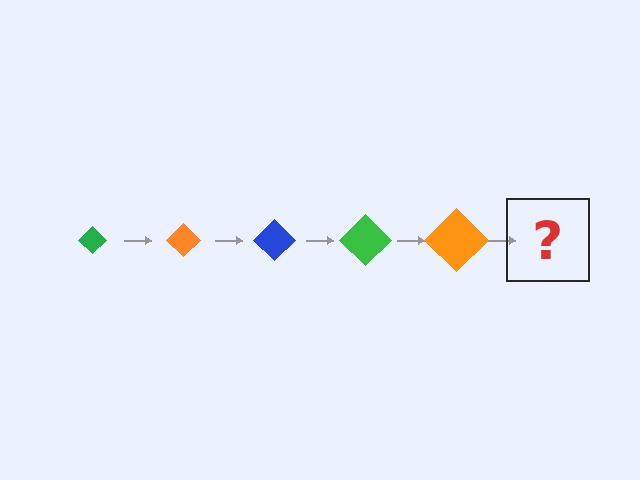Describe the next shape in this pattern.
It should be a blue diamond, larger than the previous one.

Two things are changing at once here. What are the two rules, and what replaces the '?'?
The two rules are that the diamond grows larger each step and the color cycles through green, orange, and blue. The '?' should be a blue diamond, larger than the previous one.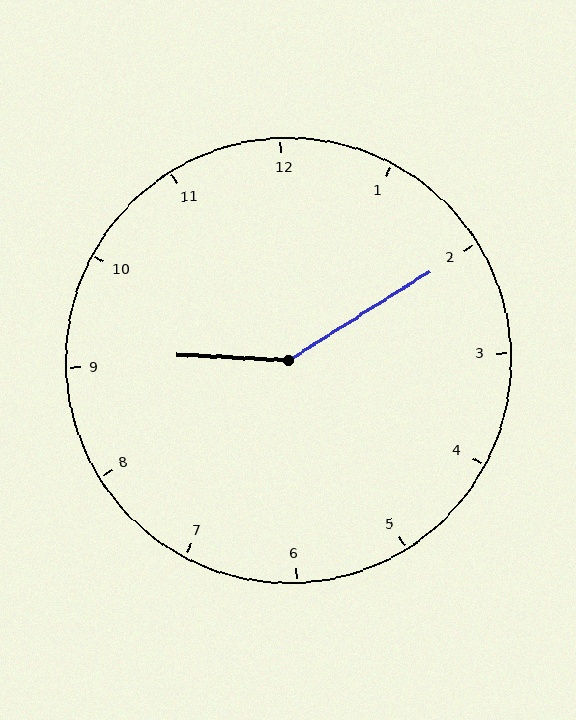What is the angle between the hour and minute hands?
Approximately 145 degrees.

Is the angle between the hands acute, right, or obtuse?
It is obtuse.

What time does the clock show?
9:10.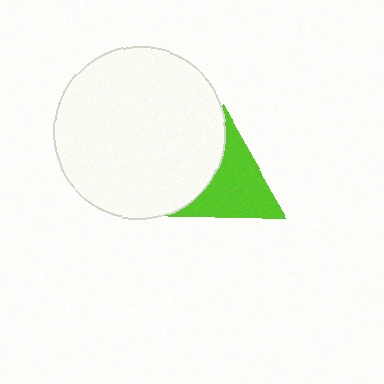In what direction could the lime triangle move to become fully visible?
The lime triangle could move right. That would shift it out from behind the white circle entirely.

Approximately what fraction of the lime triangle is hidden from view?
Roughly 36% of the lime triangle is hidden behind the white circle.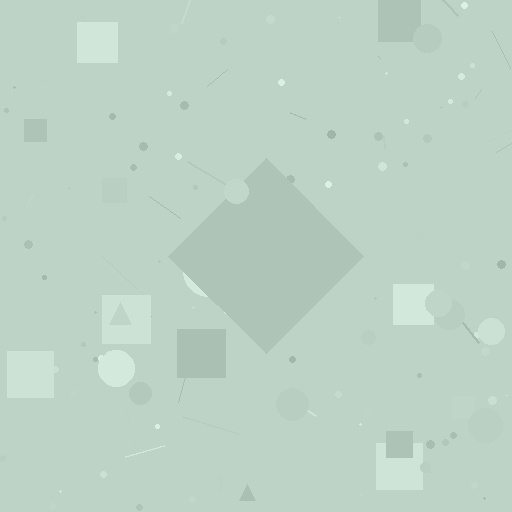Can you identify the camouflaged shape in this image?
The camouflaged shape is a diamond.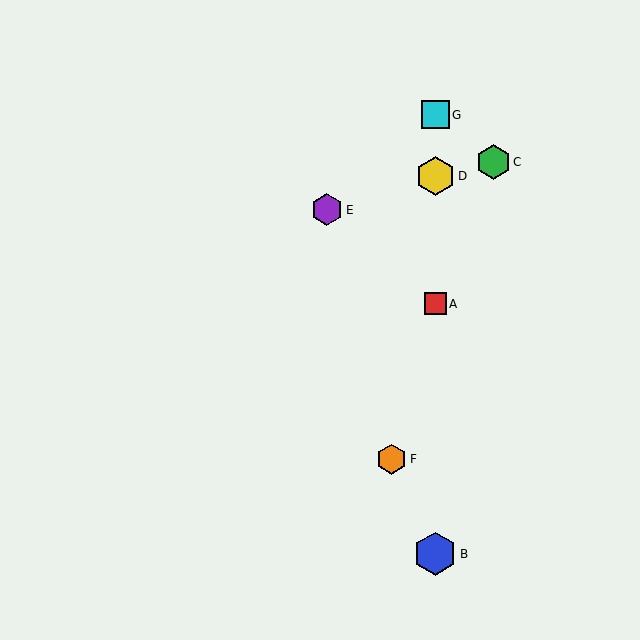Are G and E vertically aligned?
No, G is at x≈435 and E is at x≈327.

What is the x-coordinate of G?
Object G is at x≈435.